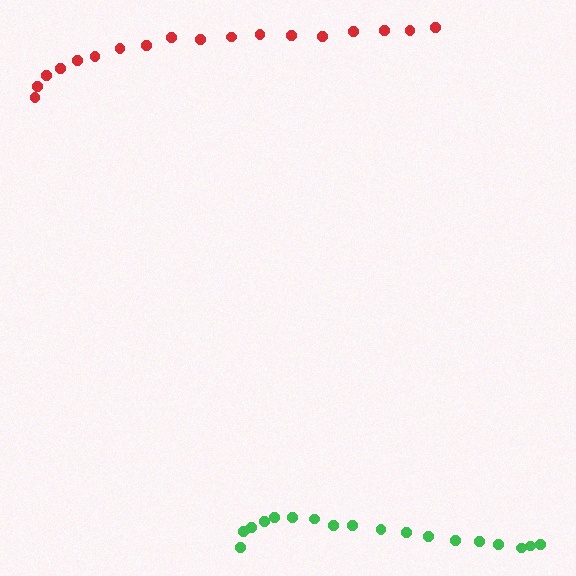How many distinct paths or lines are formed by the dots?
There are 2 distinct paths.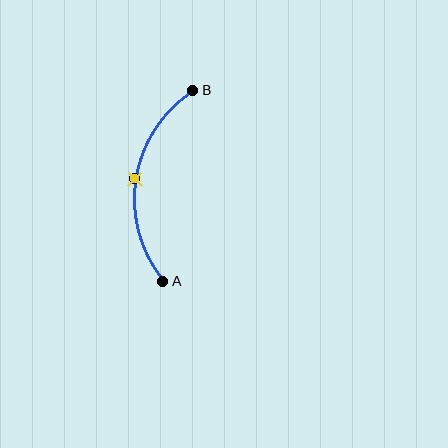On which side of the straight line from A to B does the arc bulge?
The arc bulges to the left of the straight line connecting A and B.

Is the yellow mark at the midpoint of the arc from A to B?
Yes. The yellow mark lies on the arc at equal arc-length from both A and B — it is the arc midpoint.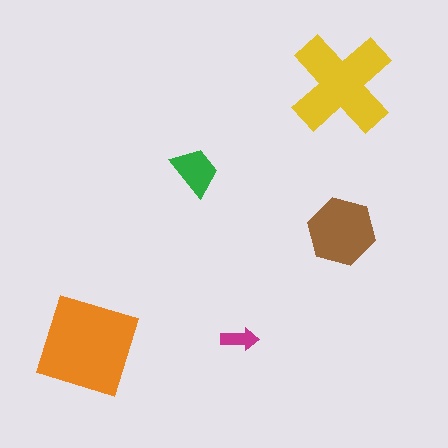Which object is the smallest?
The magenta arrow.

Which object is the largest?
The orange square.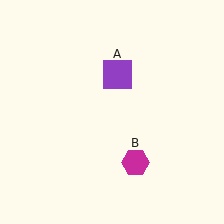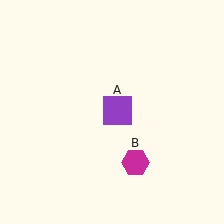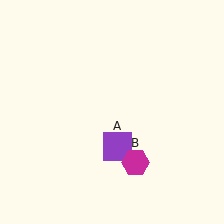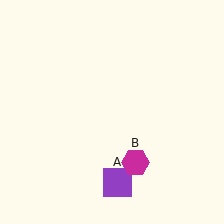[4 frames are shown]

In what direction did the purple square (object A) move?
The purple square (object A) moved down.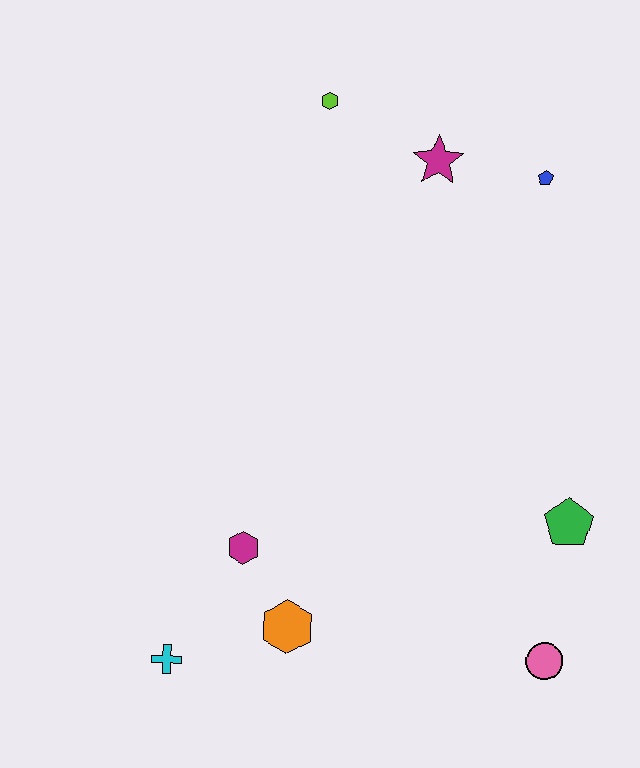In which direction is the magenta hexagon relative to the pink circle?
The magenta hexagon is to the left of the pink circle.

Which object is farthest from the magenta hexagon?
The blue pentagon is farthest from the magenta hexagon.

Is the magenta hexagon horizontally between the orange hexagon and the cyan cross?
Yes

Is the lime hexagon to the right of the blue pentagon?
No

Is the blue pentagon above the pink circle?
Yes